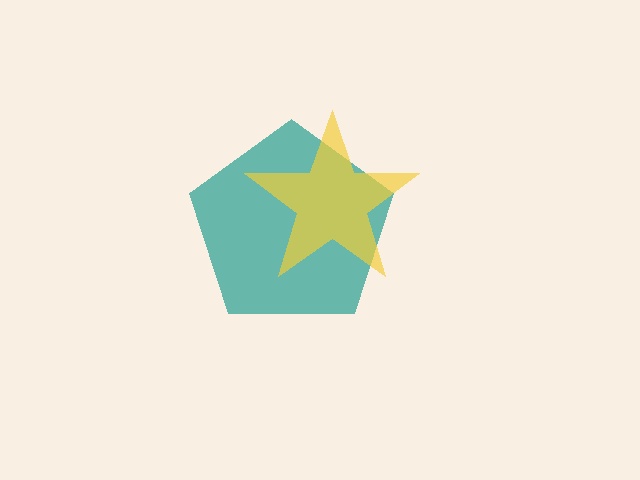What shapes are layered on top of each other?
The layered shapes are: a teal pentagon, a yellow star.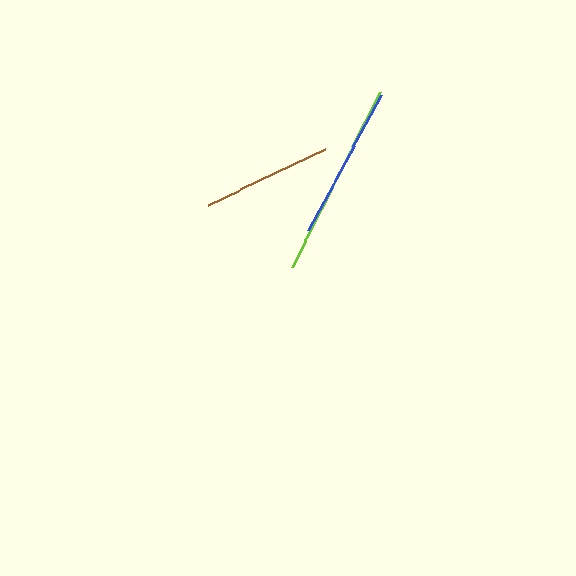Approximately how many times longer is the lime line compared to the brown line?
The lime line is approximately 1.5 times the length of the brown line.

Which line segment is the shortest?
The brown line is the shortest at approximately 129 pixels.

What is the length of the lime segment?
The lime segment is approximately 196 pixels long.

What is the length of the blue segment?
The blue segment is approximately 153 pixels long.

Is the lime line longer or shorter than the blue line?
The lime line is longer than the blue line.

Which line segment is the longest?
The lime line is the longest at approximately 196 pixels.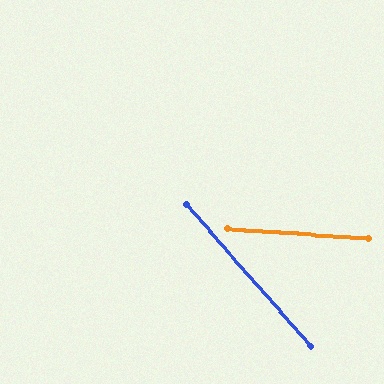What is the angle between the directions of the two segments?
Approximately 45 degrees.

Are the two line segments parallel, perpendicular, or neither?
Neither parallel nor perpendicular — they differ by about 45°.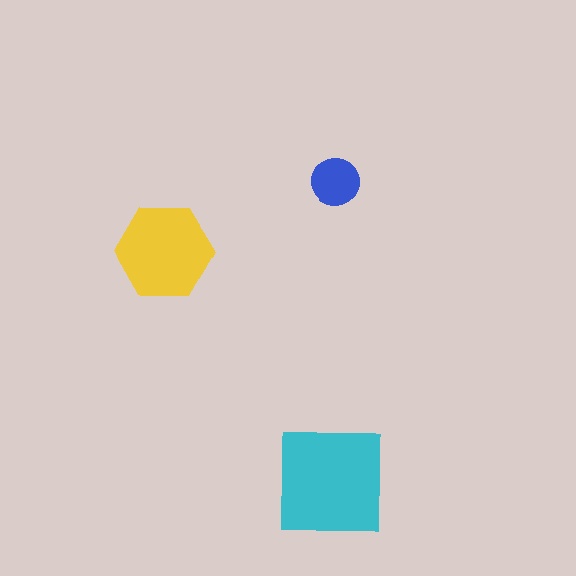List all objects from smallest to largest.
The blue circle, the yellow hexagon, the cyan square.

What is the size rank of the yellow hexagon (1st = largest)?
2nd.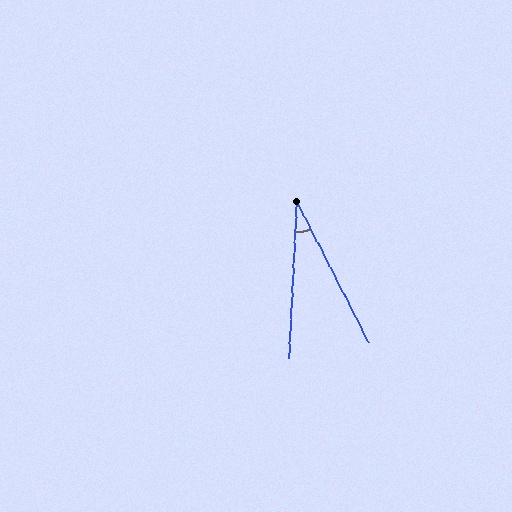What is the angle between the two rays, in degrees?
Approximately 30 degrees.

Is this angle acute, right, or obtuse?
It is acute.